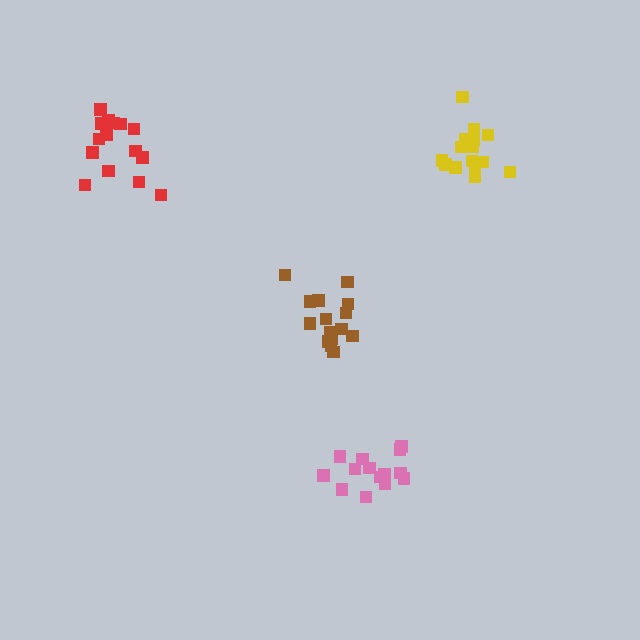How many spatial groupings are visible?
There are 4 spatial groupings.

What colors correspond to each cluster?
The clusters are colored: pink, red, brown, yellow.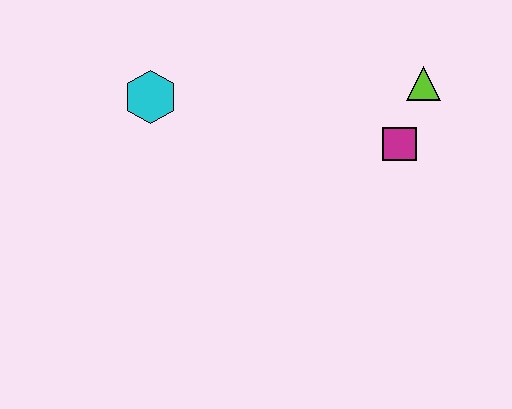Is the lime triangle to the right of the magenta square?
Yes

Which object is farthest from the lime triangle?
The cyan hexagon is farthest from the lime triangle.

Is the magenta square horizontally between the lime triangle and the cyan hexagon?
Yes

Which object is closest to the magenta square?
The lime triangle is closest to the magenta square.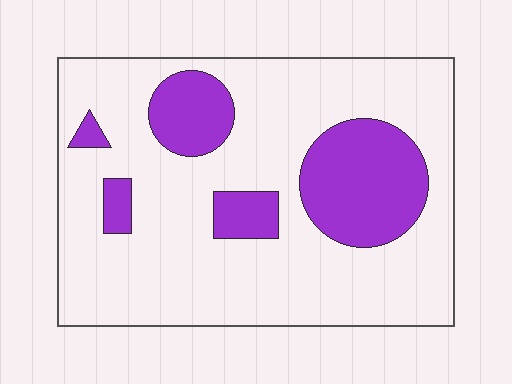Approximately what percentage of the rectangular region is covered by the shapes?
Approximately 25%.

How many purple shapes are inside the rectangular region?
5.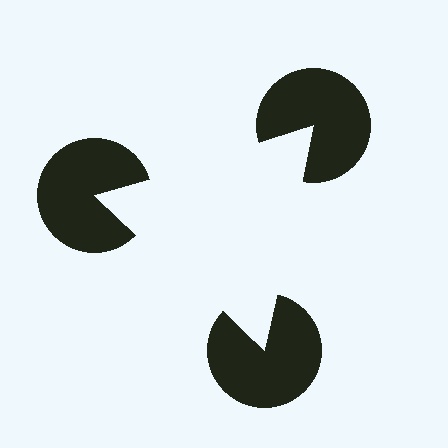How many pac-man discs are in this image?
There are 3 — one at each vertex of the illusory triangle.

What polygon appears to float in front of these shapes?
An illusory triangle — its edges are inferred from the aligned wedge cuts in the pac-man discs, not physically drawn.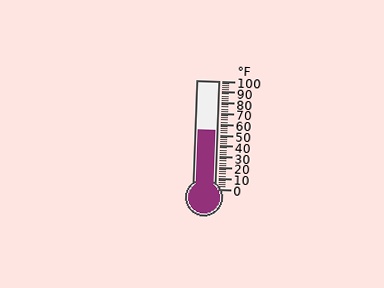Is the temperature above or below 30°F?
The temperature is above 30°F.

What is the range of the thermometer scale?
The thermometer scale ranges from 0°F to 100°F.